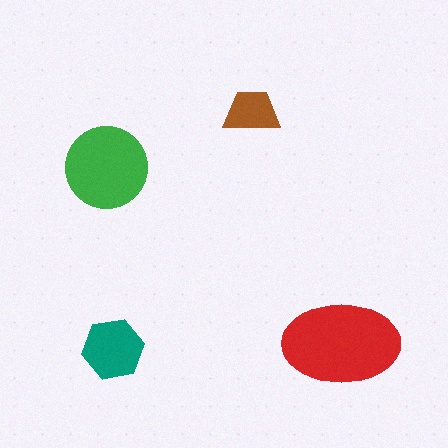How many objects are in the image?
There are 4 objects in the image.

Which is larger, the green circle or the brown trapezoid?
The green circle.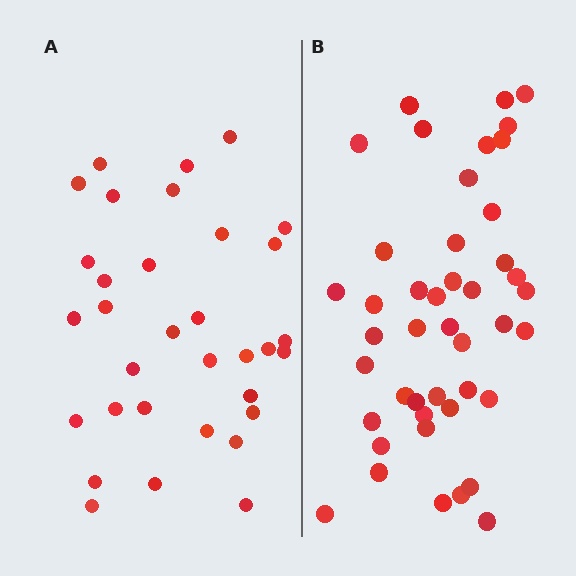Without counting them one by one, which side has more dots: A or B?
Region B (the right region) has more dots.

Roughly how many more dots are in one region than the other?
Region B has roughly 12 or so more dots than region A.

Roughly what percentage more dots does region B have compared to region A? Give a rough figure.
About 35% more.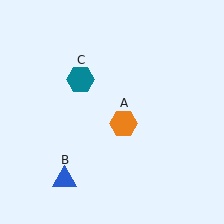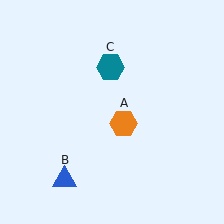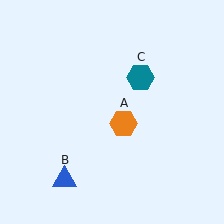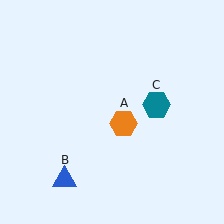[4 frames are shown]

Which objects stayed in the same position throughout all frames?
Orange hexagon (object A) and blue triangle (object B) remained stationary.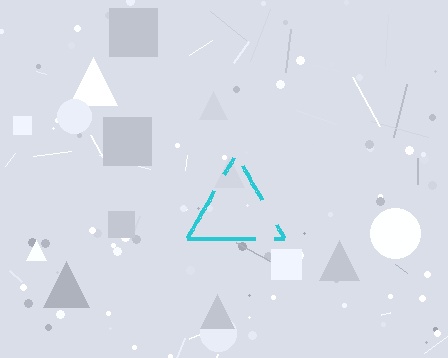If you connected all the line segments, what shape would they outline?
They would outline a triangle.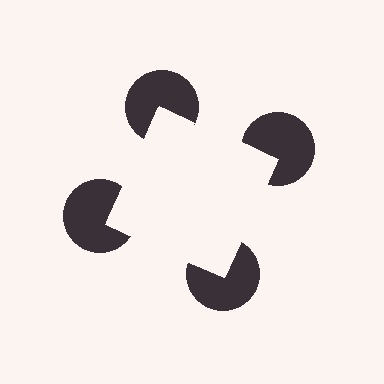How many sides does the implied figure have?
4 sides.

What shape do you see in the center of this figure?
An illusory square — its edges are inferred from the aligned wedge cuts in the pac-man discs, not physically drawn.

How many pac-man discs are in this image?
There are 4 — one at each vertex of the illusory square.